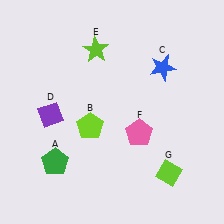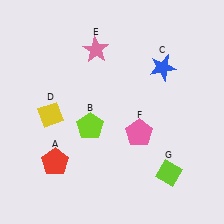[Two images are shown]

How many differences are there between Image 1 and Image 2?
There are 3 differences between the two images.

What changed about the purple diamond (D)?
In Image 1, D is purple. In Image 2, it changed to yellow.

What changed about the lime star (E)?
In Image 1, E is lime. In Image 2, it changed to pink.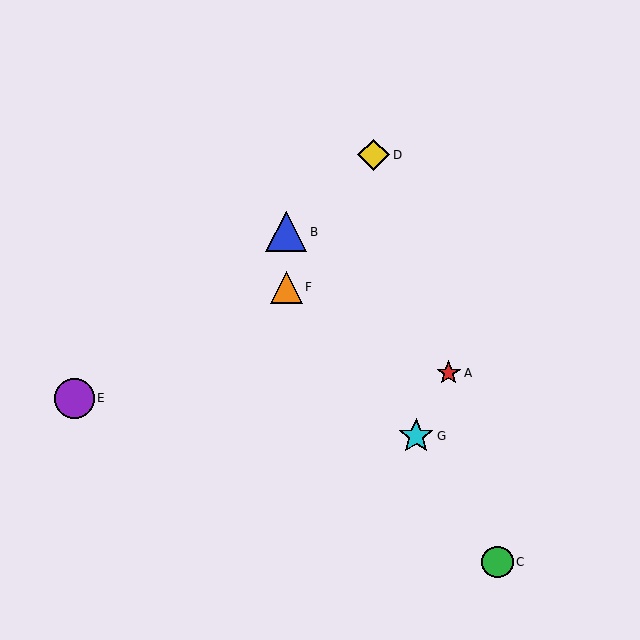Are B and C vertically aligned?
No, B is at x≈286 and C is at x≈497.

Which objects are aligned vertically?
Objects B, F are aligned vertically.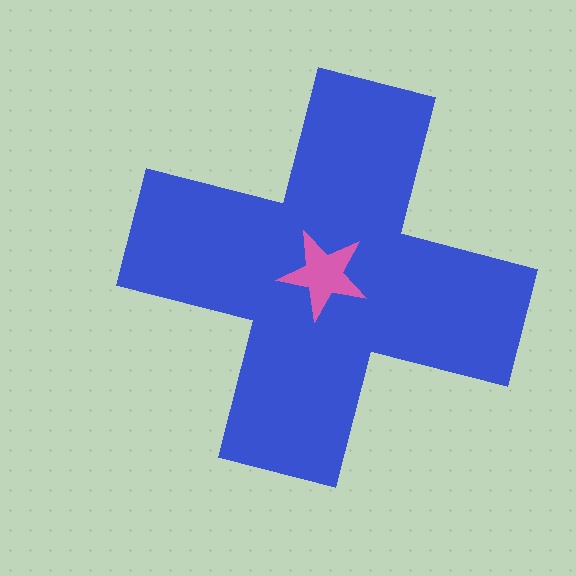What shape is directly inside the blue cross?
The pink star.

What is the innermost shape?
The pink star.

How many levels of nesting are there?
2.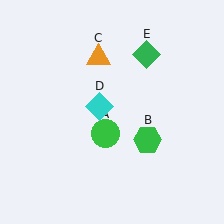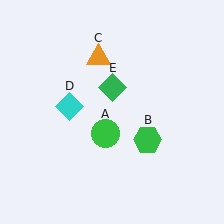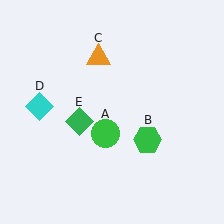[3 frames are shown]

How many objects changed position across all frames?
2 objects changed position: cyan diamond (object D), green diamond (object E).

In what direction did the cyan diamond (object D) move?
The cyan diamond (object D) moved left.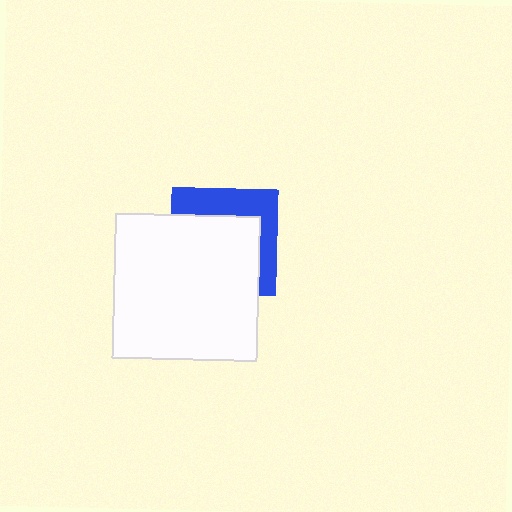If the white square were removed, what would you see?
You would see the complete blue square.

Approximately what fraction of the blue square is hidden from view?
Roughly 63% of the blue square is hidden behind the white square.